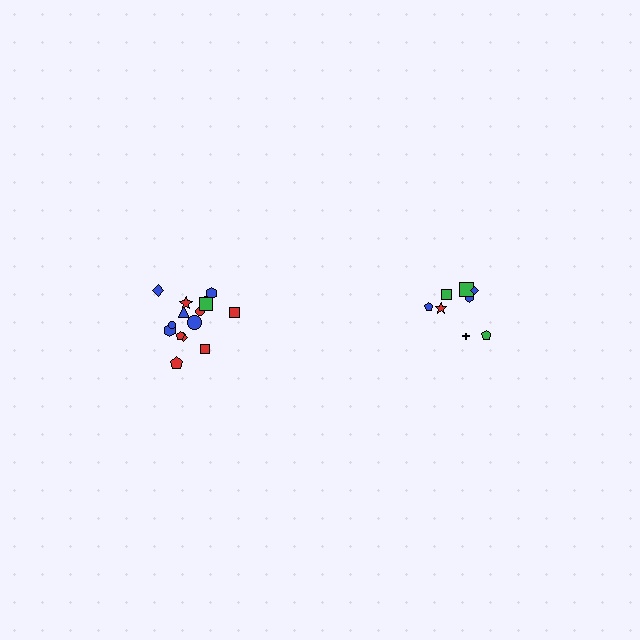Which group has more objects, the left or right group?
The left group.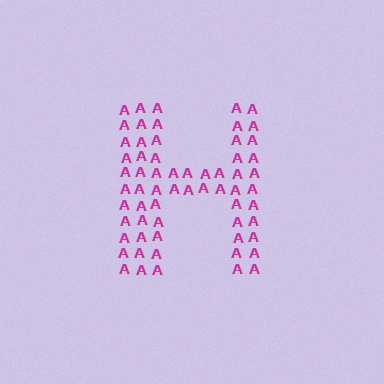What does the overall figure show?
The overall figure shows the letter H.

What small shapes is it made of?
It is made of small letter A's.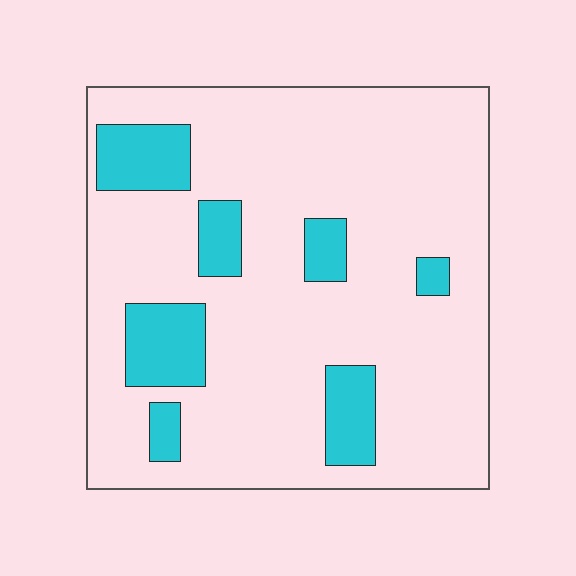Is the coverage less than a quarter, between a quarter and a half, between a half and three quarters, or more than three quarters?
Less than a quarter.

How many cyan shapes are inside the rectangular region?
7.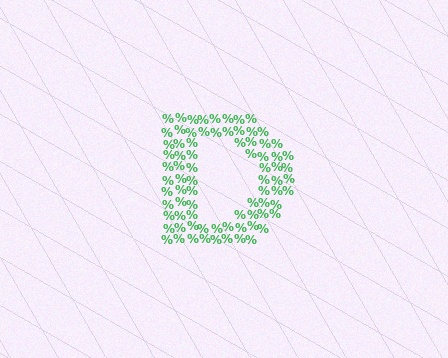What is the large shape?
The large shape is the letter D.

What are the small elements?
The small elements are percent signs.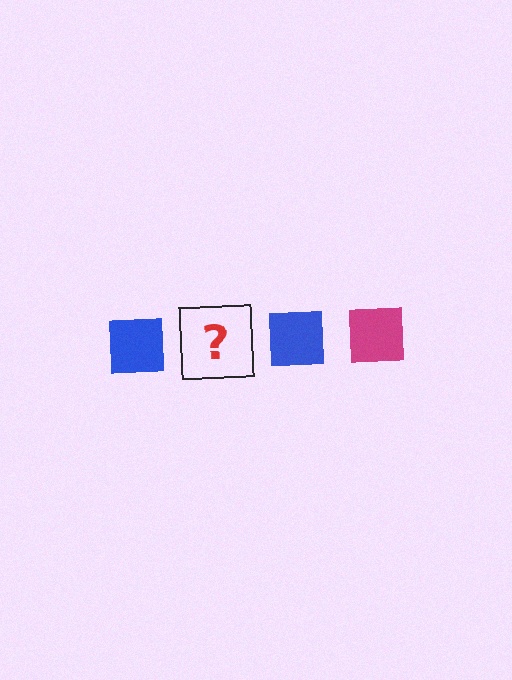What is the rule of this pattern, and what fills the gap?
The rule is that the pattern cycles through blue, magenta squares. The gap should be filled with a magenta square.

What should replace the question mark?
The question mark should be replaced with a magenta square.